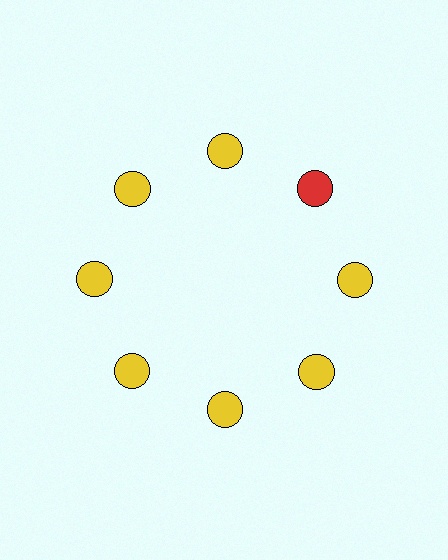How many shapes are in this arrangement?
There are 8 shapes arranged in a ring pattern.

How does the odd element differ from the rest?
It has a different color: red instead of yellow.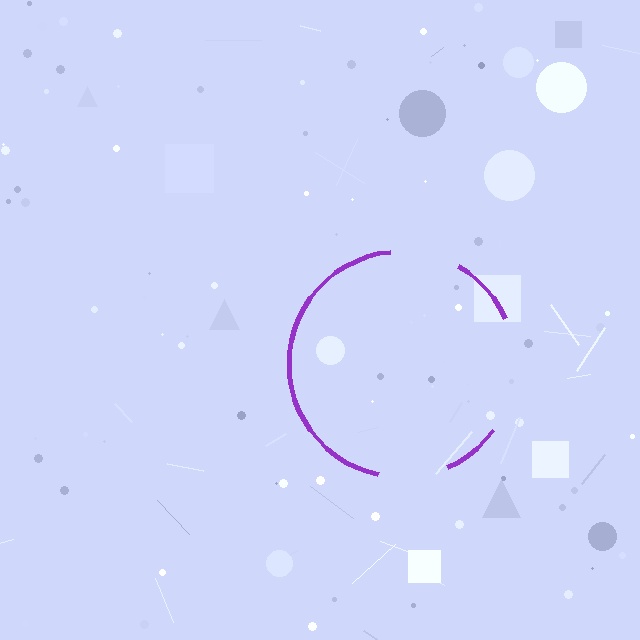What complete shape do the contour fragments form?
The contour fragments form a circle.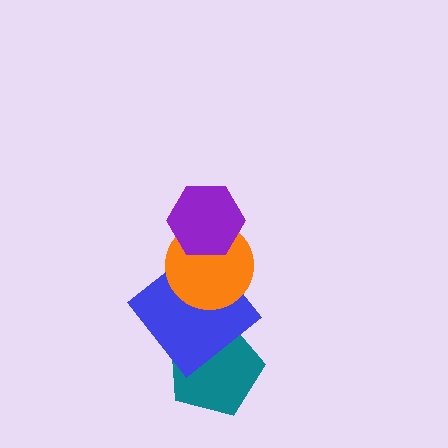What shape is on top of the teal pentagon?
The blue diamond is on top of the teal pentagon.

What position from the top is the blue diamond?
The blue diamond is 3rd from the top.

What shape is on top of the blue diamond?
The orange circle is on top of the blue diamond.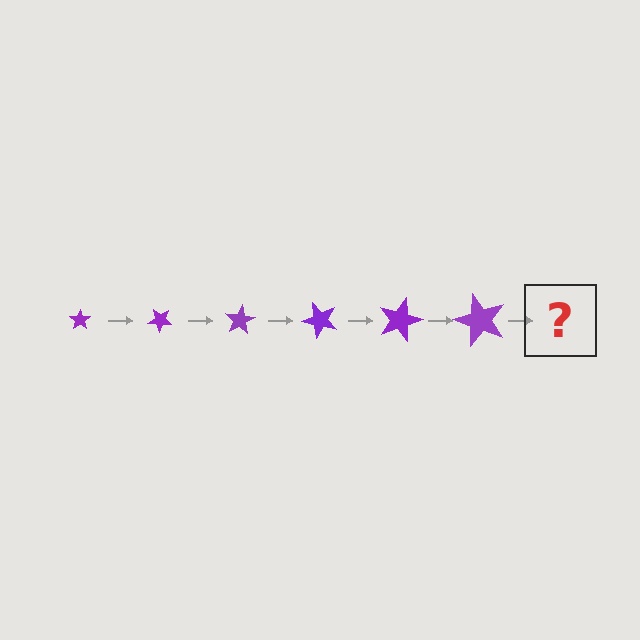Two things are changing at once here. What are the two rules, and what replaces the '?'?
The two rules are that the star grows larger each step and it rotates 40 degrees each step. The '?' should be a star, larger than the previous one and rotated 240 degrees from the start.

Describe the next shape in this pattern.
It should be a star, larger than the previous one and rotated 240 degrees from the start.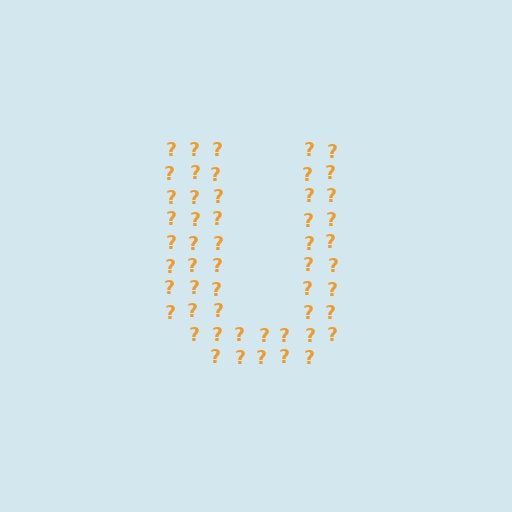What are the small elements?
The small elements are question marks.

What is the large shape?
The large shape is the letter U.